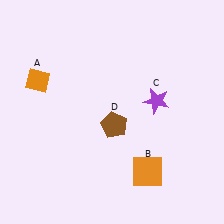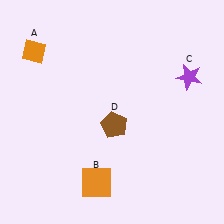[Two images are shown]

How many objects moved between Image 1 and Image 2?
3 objects moved between the two images.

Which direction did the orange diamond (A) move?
The orange diamond (A) moved up.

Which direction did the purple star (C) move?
The purple star (C) moved right.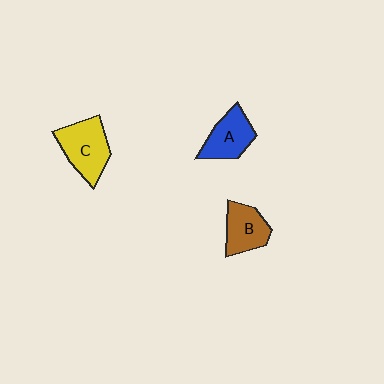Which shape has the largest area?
Shape C (yellow).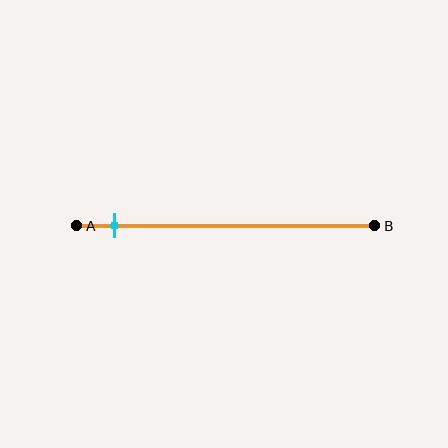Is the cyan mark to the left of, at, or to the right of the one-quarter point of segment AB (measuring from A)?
The cyan mark is to the left of the one-quarter point of segment AB.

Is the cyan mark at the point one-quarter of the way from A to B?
No, the mark is at about 15% from A, not at the 25% one-quarter point.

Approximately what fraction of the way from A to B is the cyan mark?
The cyan mark is approximately 15% of the way from A to B.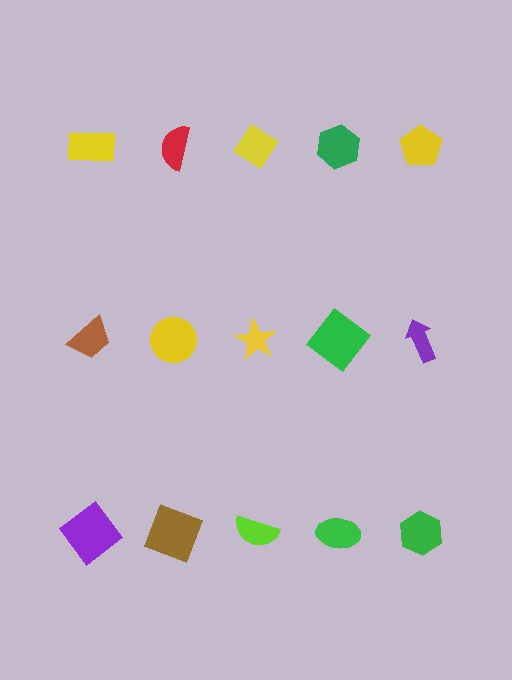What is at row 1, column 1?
A yellow rectangle.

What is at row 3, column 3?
A lime semicircle.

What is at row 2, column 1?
A brown trapezoid.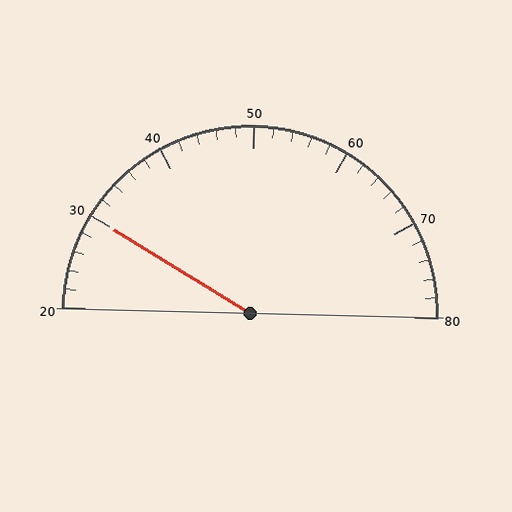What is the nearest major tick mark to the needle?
The nearest major tick mark is 30.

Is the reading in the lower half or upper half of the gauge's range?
The reading is in the lower half of the range (20 to 80).